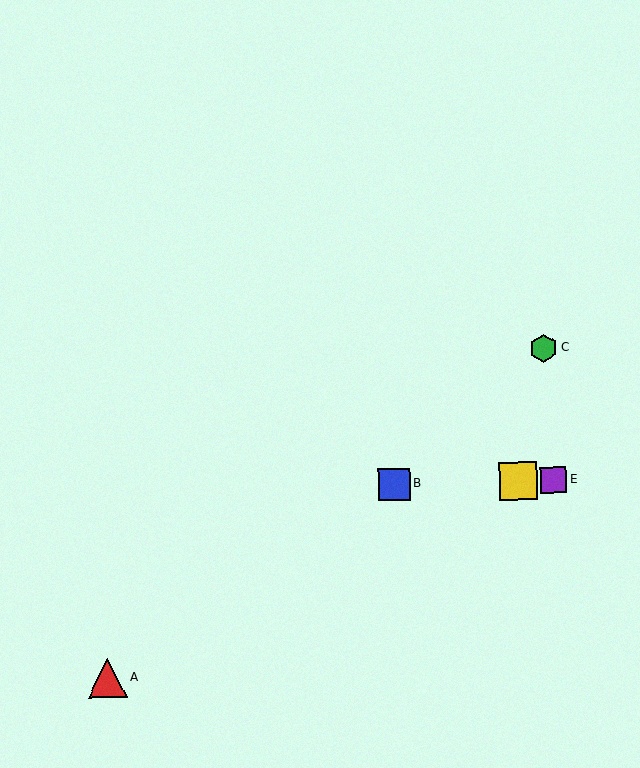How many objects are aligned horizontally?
3 objects (B, D, E) are aligned horizontally.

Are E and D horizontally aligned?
Yes, both are at y≈480.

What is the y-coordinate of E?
Object E is at y≈480.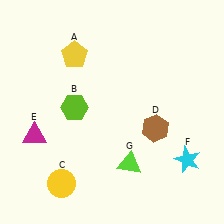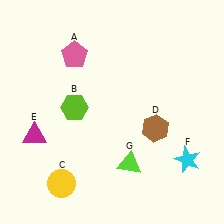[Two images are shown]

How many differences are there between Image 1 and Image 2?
There is 1 difference between the two images.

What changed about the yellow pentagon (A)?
In Image 1, A is yellow. In Image 2, it changed to pink.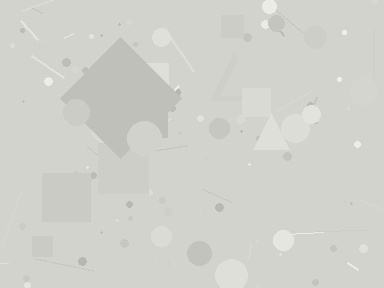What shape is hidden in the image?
A diamond is hidden in the image.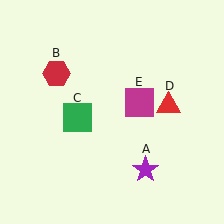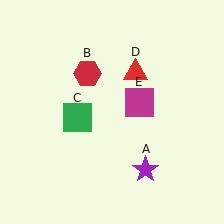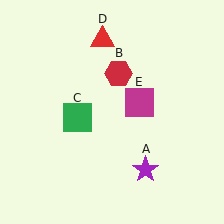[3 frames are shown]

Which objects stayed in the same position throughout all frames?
Purple star (object A) and green square (object C) and magenta square (object E) remained stationary.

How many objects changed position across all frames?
2 objects changed position: red hexagon (object B), red triangle (object D).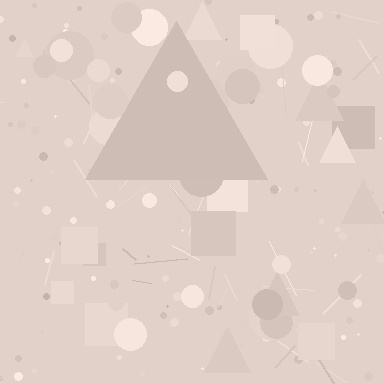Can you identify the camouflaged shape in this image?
The camouflaged shape is a triangle.